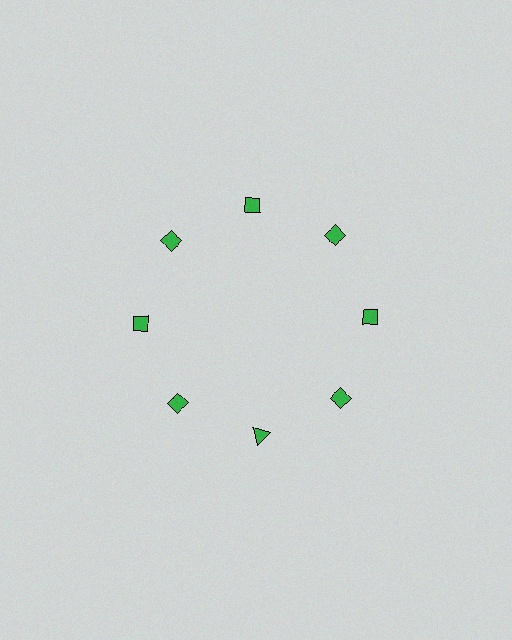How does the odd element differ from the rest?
It has a different shape: triangle instead of diamond.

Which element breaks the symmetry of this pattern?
The green triangle at roughly the 6 o'clock position breaks the symmetry. All other shapes are green diamonds.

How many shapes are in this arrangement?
There are 8 shapes arranged in a ring pattern.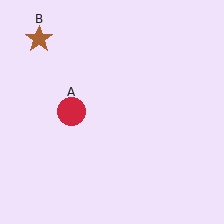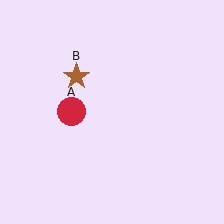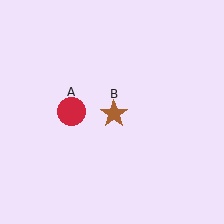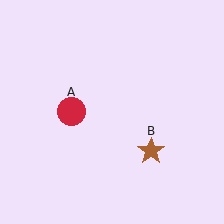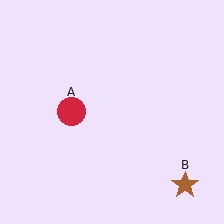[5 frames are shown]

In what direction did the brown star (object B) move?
The brown star (object B) moved down and to the right.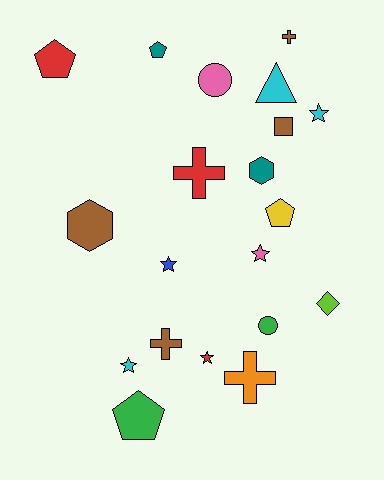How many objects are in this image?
There are 20 objects.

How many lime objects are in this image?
There is 1 lime object.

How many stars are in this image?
There are 5 stars.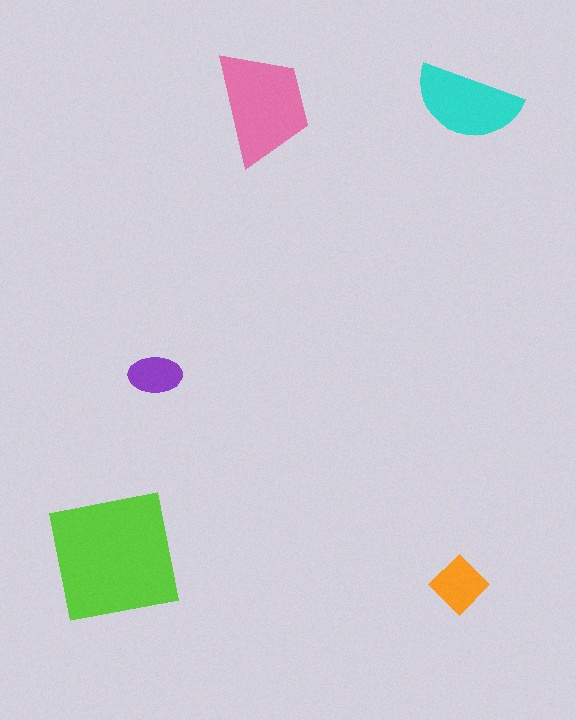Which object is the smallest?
The purple ellipse.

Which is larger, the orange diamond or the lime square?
The lime square.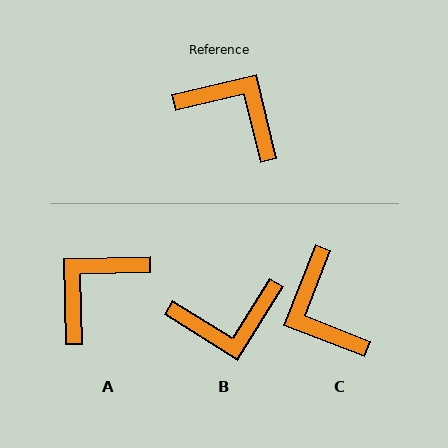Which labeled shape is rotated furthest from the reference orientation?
C, about 146 degrees away.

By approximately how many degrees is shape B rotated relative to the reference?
Approximately 136 degrees clockwise.